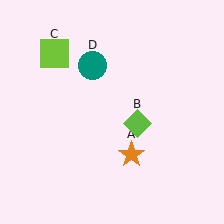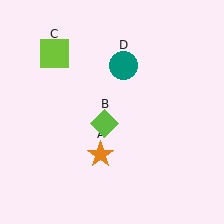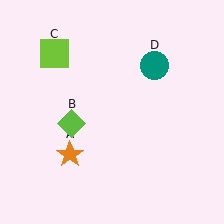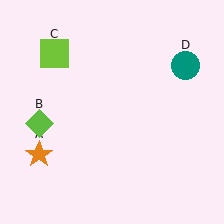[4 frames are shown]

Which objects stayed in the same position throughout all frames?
Lime square (object C) remained stationary.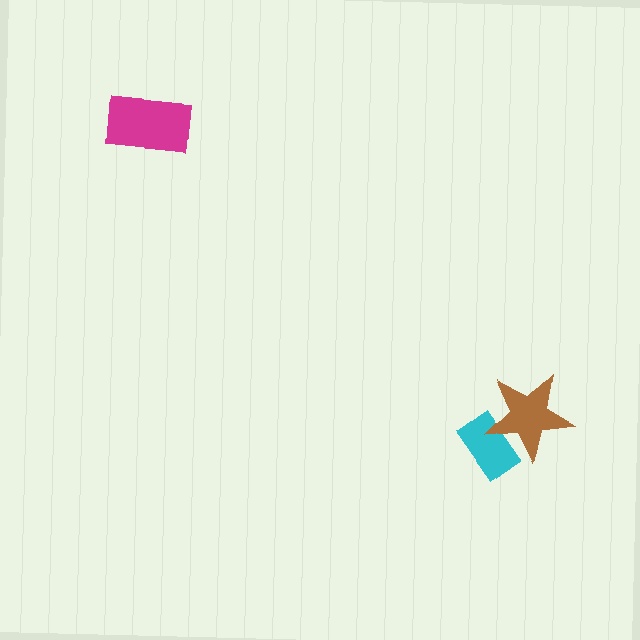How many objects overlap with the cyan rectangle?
1 object overlaps with the cyan rectangle.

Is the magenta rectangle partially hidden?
No, no other shape covers it.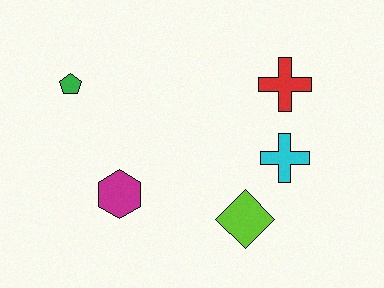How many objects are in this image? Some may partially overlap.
There are 5 objects.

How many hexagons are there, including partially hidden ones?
There is 1 hexagon.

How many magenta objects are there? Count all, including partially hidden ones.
There is 1 magenta object.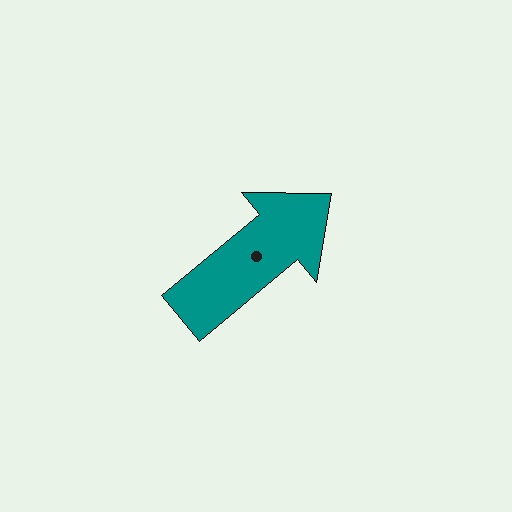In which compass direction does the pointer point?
Northeast.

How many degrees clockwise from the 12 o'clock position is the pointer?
Approximately 50 degrees.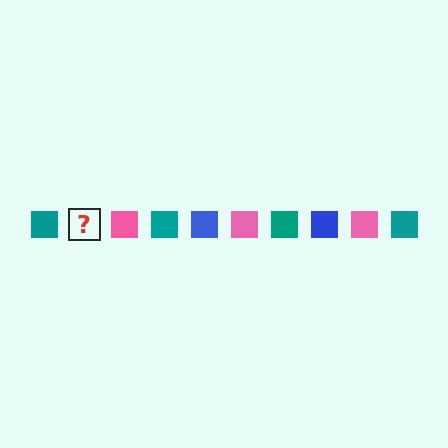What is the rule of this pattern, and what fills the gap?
The rule is that the pattern cycles through teal, blue, pink squares. The gap should be filled with a blue square.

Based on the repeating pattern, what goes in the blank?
The blank should be a blue square.